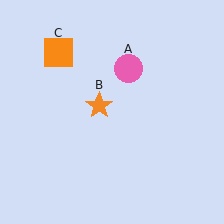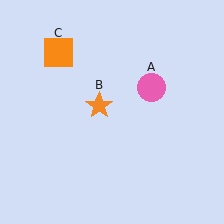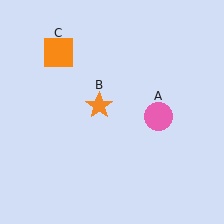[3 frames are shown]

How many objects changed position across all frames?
1 object changed position: pink circle (object A).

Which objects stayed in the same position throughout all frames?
Orange star (object B) and orange square (object C) remained stationary.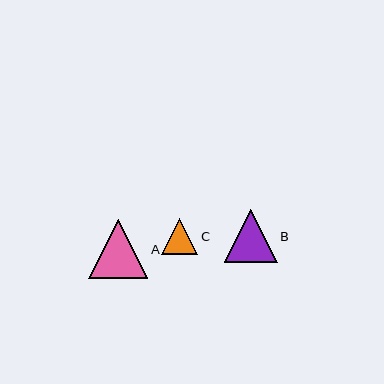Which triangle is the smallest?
Triangle C is the smallest with a size of approximately 36 pixels.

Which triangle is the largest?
Triangle A is the largest with a size of approximately 59 pixels.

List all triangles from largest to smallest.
From largest to smallest: A, B, C.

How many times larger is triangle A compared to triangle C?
Triangle A is approximately 1.7 times the size of triangle C.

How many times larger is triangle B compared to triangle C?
Triangle B is approximately 1.5 times the size of triangle C.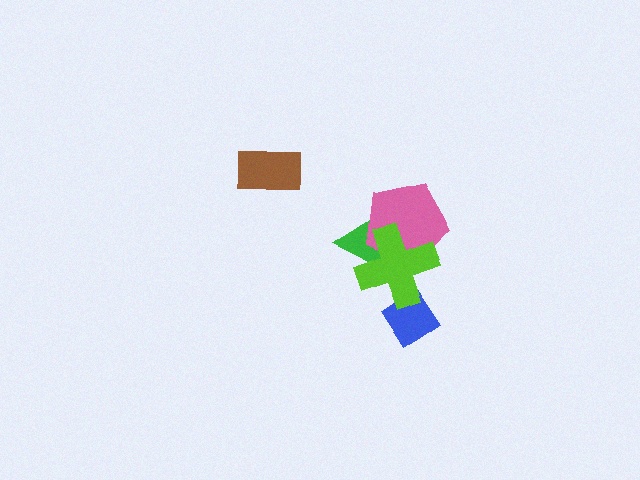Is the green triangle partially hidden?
Yes, it is partially covered by another shape.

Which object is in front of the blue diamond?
The lime cross is in front of the blue diamond.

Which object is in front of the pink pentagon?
The lime cross is in front of the pink pentagon.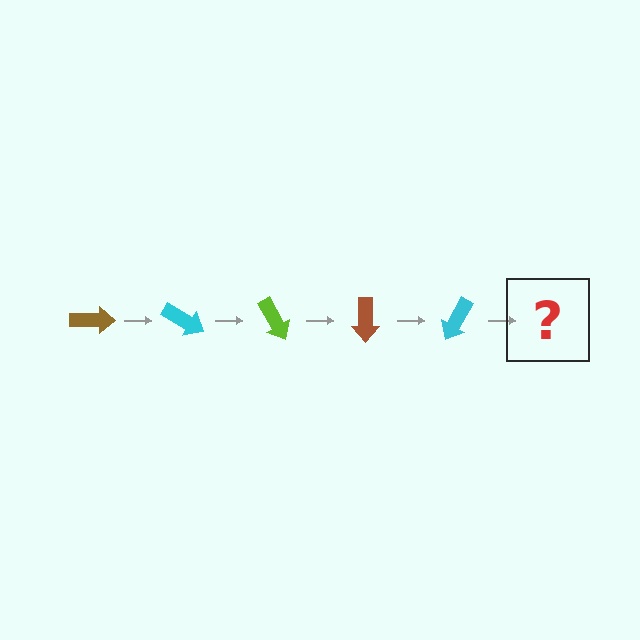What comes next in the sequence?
The next element should be a lime arrow, rotated 150 degrees from the start.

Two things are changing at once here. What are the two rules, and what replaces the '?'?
The two rules are that it rotates 30 degrees each step and the color cycles through brown, cyan, and lime. The '?' should be a lime arrow, rotated 150 degrees from the start.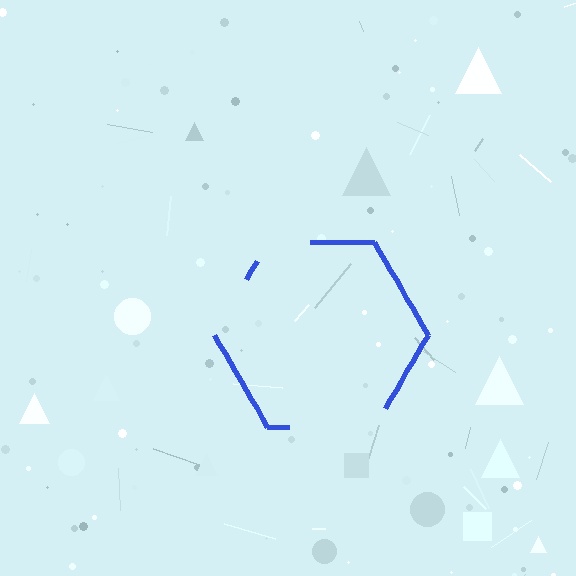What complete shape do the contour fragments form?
The contour fragments form a hexagon.